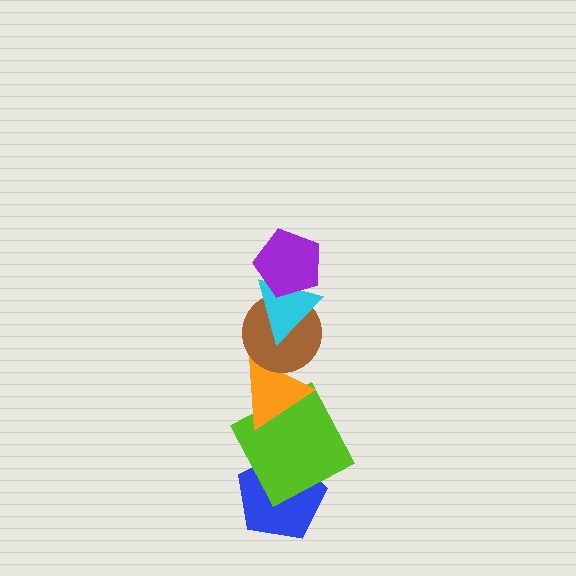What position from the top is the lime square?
The lime square is 5th from the top.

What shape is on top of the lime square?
The orange triangle is on top of the lime square.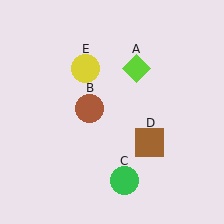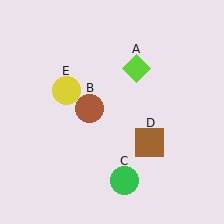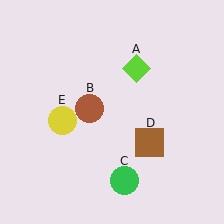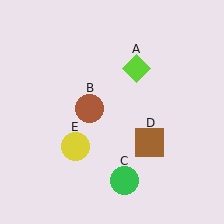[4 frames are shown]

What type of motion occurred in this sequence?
The yellow circle (object E) rotated counterclockwise around the center of the scene.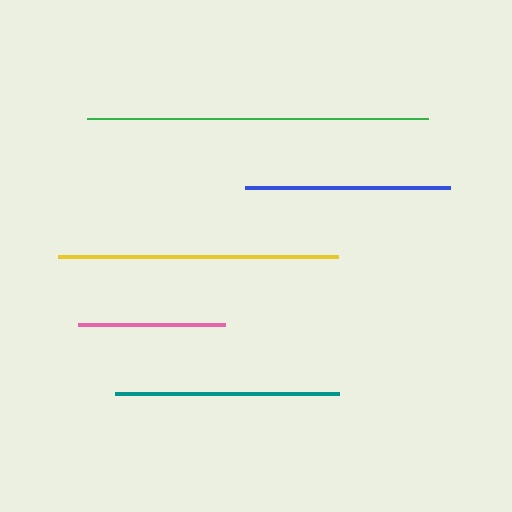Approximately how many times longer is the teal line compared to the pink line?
The teal line is approximately 1.5 times the length of the pink line.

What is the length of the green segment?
The green segment is approximately 341 pixels long.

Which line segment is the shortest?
The pink line is the shortest at approximately 146 pixels.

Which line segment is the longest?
The green line is the longest at approximately 341 pixels.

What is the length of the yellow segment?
The yellow segment is approximately 280 pixels long.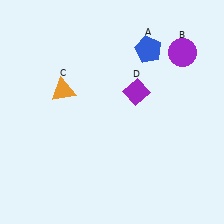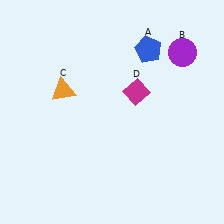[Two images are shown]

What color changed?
The diamond (D) changed from purple in Image 1 to magenta in Image 2.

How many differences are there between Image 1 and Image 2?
There is 1 difference between the two images.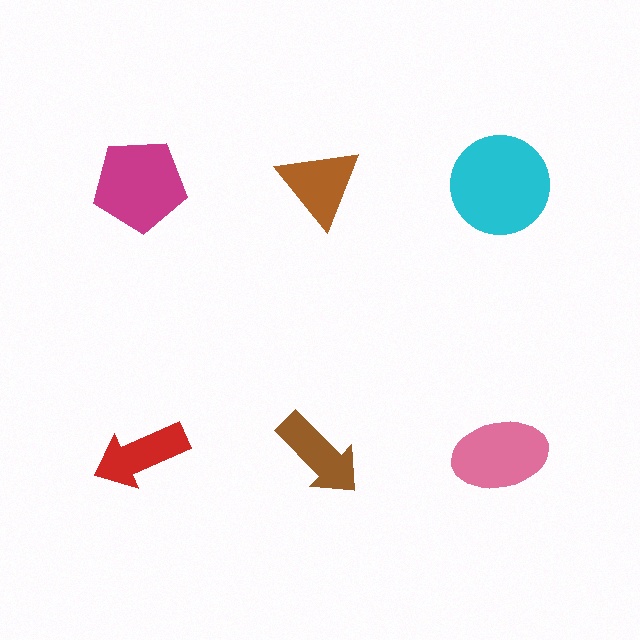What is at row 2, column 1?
A red arrow.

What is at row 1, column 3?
A cyan circle.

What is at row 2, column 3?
A pink ellipse.